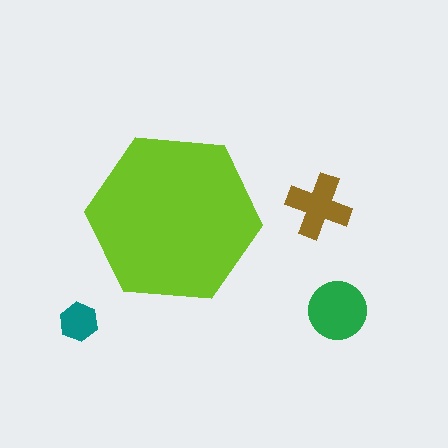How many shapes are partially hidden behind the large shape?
0 shapes are partially hidden.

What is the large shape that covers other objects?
A lime hexagon.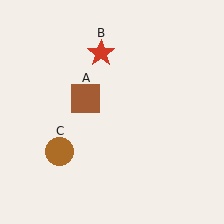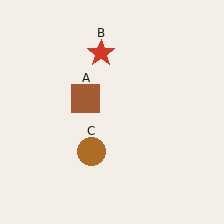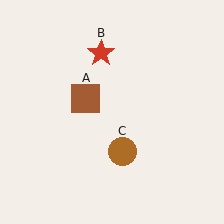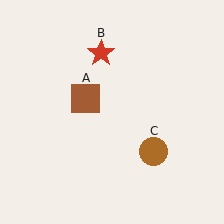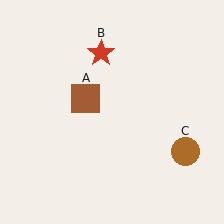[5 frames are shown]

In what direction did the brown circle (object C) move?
The brown circle (object C) moved right.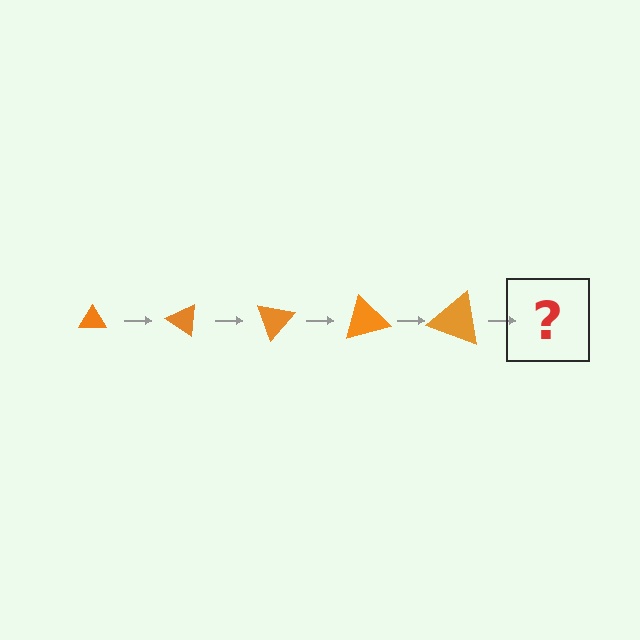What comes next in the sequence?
The next element should be a triangle, larger than the previous one and rotated 175 degrees from the start.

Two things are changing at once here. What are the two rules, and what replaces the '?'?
The two rules are that the triangle grows larger each step and it rotates 35 degrees each step. The '?' should be a triangle, larger than the previous one and rotated 175 degrees from the start.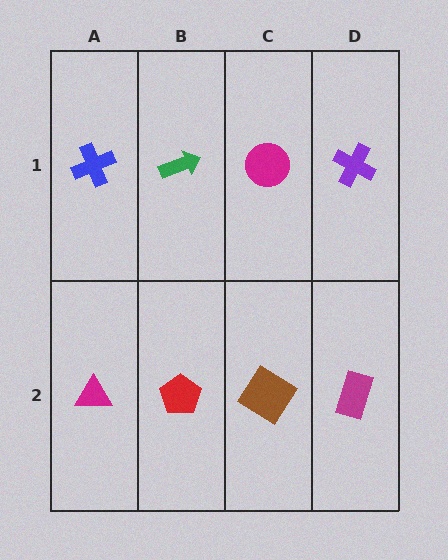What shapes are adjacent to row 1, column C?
A brown diamond (row 2, column C), a green arrow (row 1, column B), a purple cross (row 1, column D).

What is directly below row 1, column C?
A brown diamond.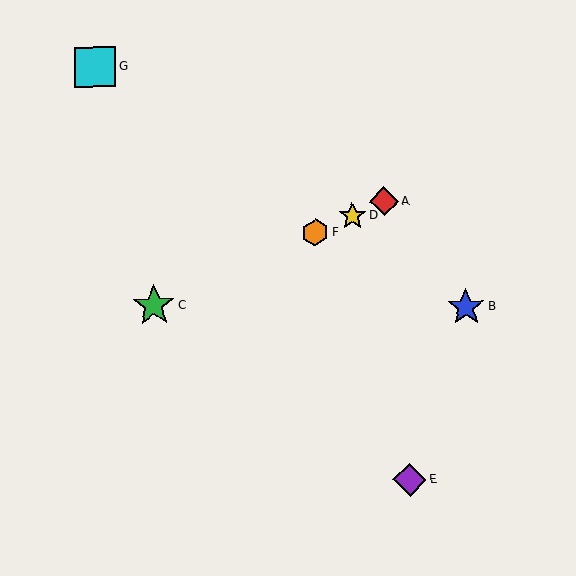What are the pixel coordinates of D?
Object D is at (352, 216).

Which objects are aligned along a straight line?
Objects A, C, D, F are aligned along a straight line.